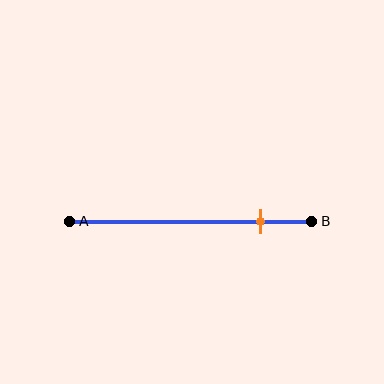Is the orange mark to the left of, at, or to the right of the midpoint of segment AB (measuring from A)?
The orange mark is to the right of the midpoint of segment AB.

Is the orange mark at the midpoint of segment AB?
No, the mark is at about 80% from A, not at the 50% midpoint.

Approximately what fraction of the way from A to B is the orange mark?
The orange mark is approximately 80% of the way from A to B.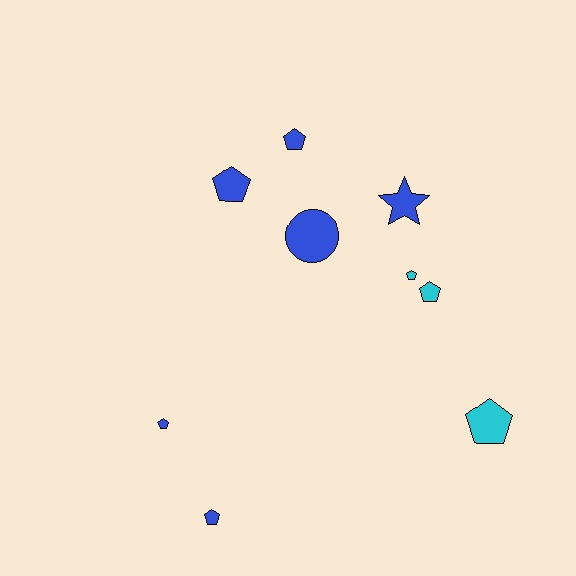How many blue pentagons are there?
There are 4 blue pentagons.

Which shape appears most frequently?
Pentagon, with 7 objects.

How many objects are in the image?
There are 9 objects.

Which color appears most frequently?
Blue, with 6 objects.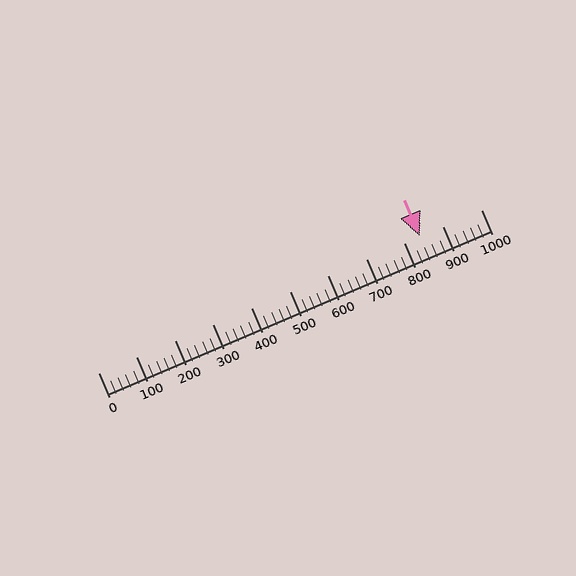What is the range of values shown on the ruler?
The ruler shows values from 0 to 1000.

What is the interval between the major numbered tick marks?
The major tick marks are spaced 100 units apart.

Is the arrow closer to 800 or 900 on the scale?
The arrow is closer to 800.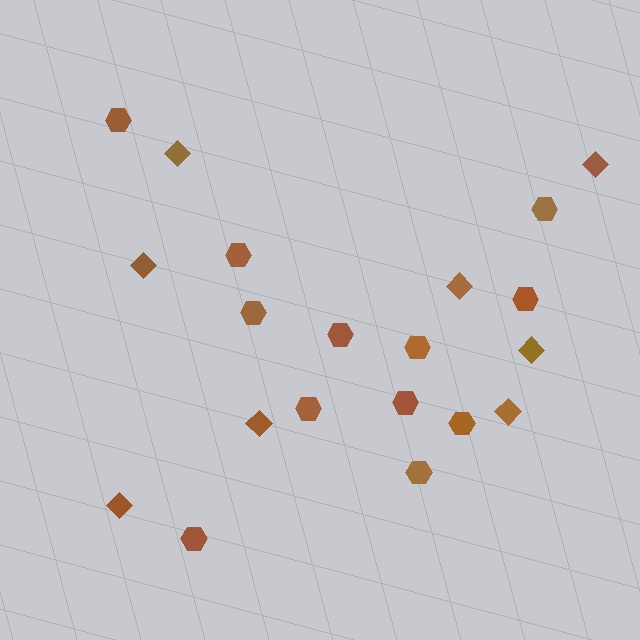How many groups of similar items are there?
There are 2 groups: one group of diamonds (8) and one group of hexagons (12).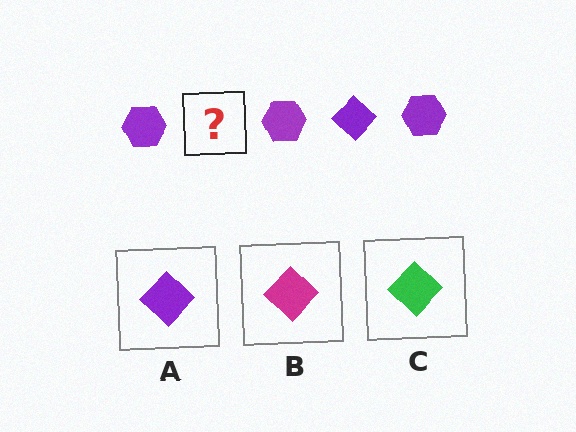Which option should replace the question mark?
Option A.